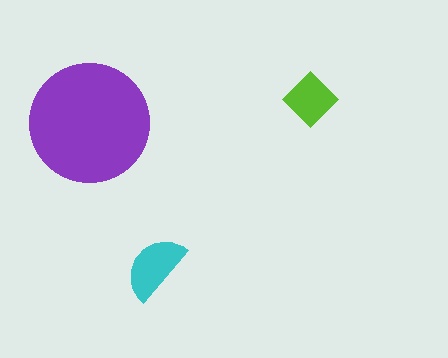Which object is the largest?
The purple circle.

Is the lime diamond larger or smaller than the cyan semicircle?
Smaller.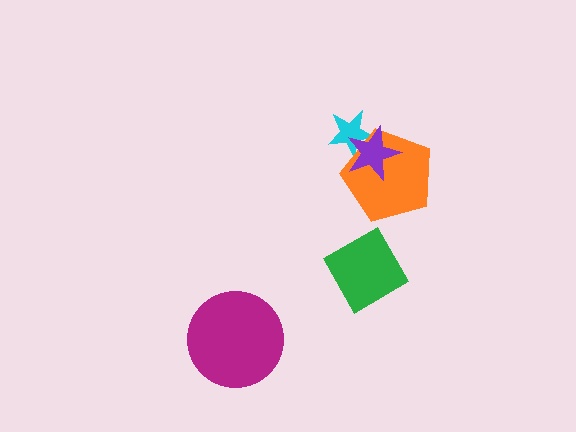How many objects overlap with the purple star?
2 objects overlap with the purple star.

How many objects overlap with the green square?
0 objects overlap with the green square.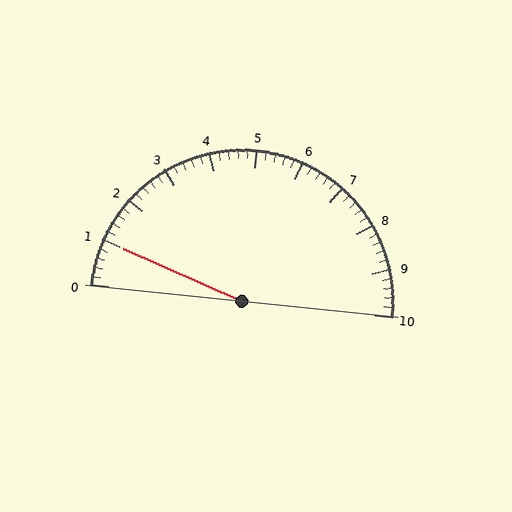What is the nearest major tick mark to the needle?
The nearest major tick mark is 1.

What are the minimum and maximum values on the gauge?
The gauge ranges from 0 to 10.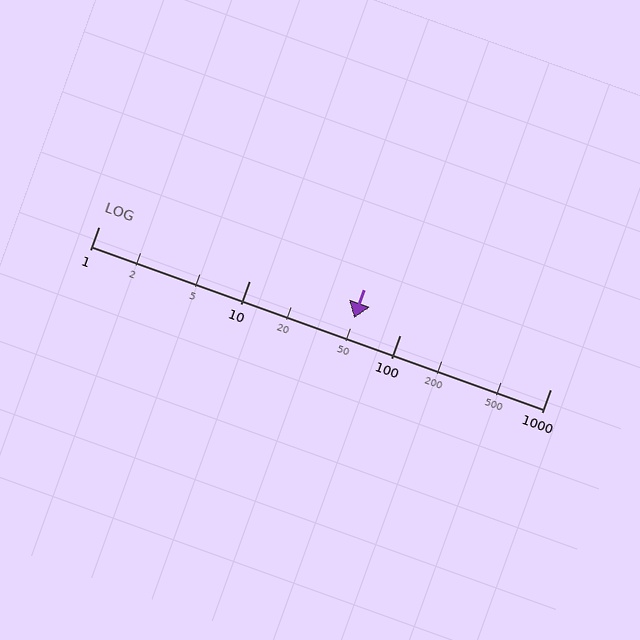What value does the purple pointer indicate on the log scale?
The pointer indicates approximately 50.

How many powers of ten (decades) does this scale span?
The scale spans 3 decades, from 1 to 1000.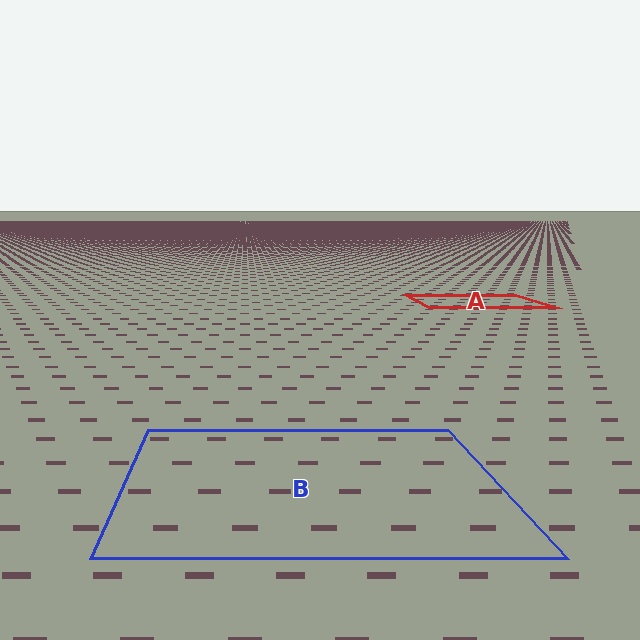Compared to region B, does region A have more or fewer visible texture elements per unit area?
Region A has more texture elements per unit area — they are packed more densely because it is farther away.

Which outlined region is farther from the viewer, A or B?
Region A is farther from the viewer — the texture elements inside it appear smaller and more densely packed.